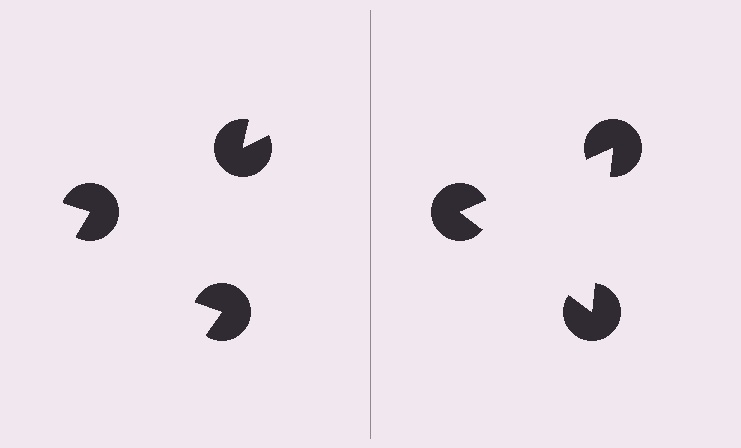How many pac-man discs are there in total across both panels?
6 — 3 on each side.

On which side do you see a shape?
An illusory triangle appears on the right side. On the left side the wedge cuts are rotated, so no coherent shape forms.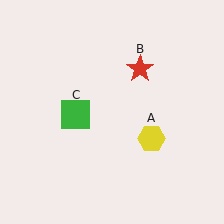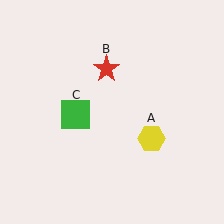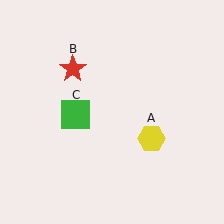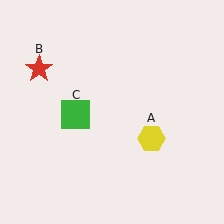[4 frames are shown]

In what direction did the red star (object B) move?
The red star (object B) moved left.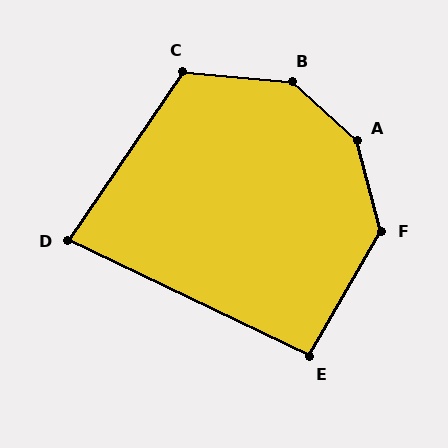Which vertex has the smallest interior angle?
D, at approximately 81 degrees.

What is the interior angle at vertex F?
Approximately 135 degrees (obtuse).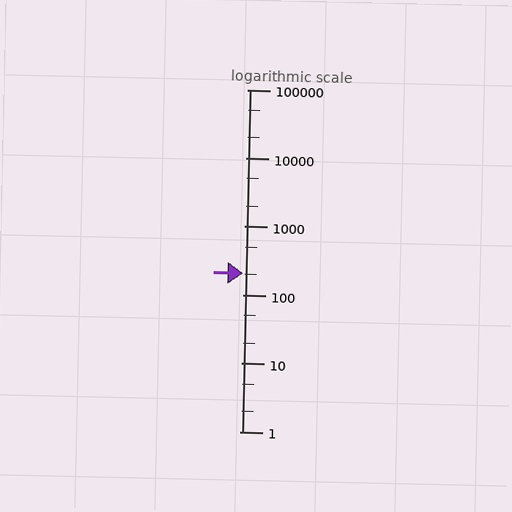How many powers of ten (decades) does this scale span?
The scale spans 5 decades, from 1 to 100000.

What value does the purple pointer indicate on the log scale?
The pointer indicates approximately 210.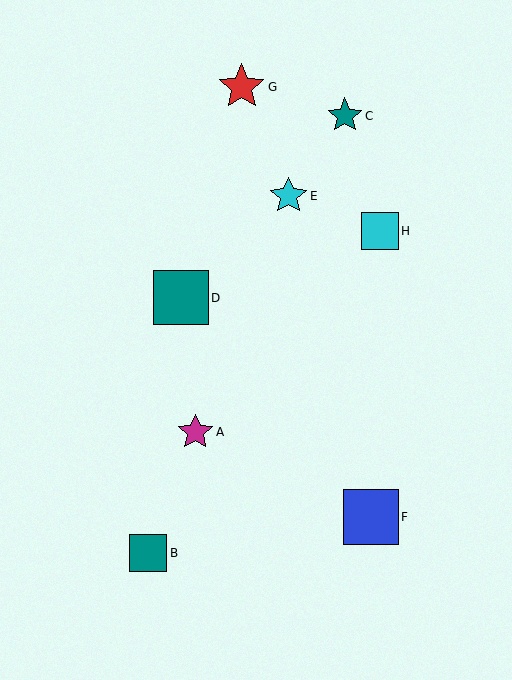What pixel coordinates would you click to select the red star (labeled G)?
Click at (242, 87) to select the red star G.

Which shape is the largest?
The blue square (labeled F) is the largest.